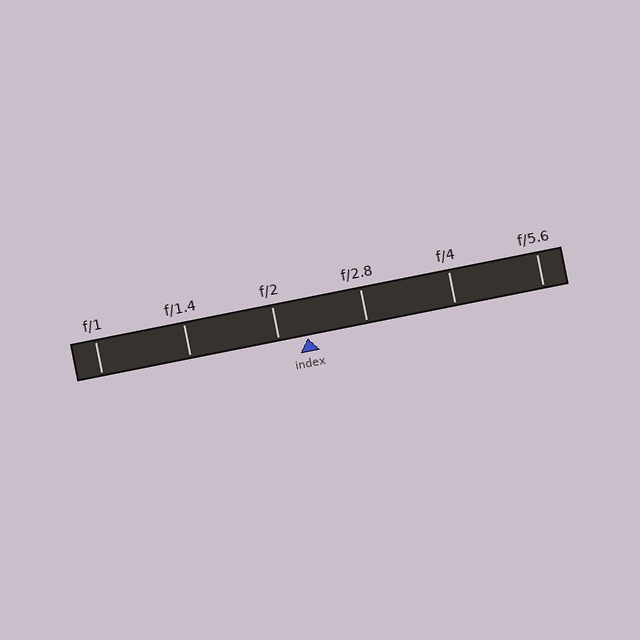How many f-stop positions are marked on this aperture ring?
There are 6 f-stop positions marked.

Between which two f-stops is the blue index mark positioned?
The index mark is between f/2 and f/2.8.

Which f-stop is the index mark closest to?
The index mark is closest to f/2.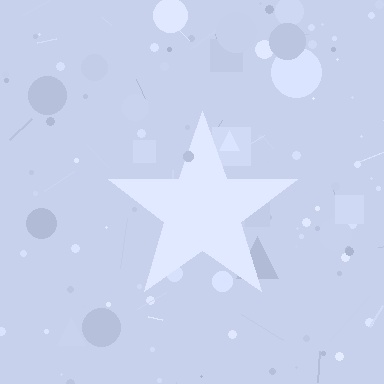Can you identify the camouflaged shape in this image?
The camouflaged shape is a star.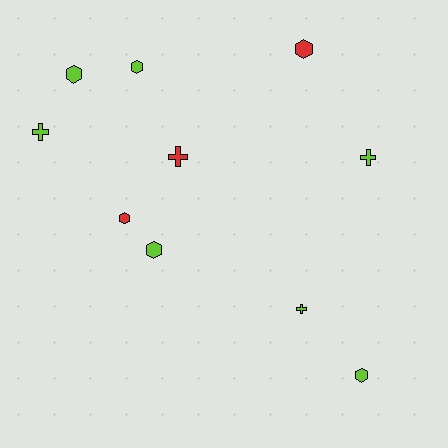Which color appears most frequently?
Lime, with 7 objects.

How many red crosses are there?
There is 1 red cross.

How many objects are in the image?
There are 10 objects.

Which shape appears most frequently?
Hexagon, with 6 objects.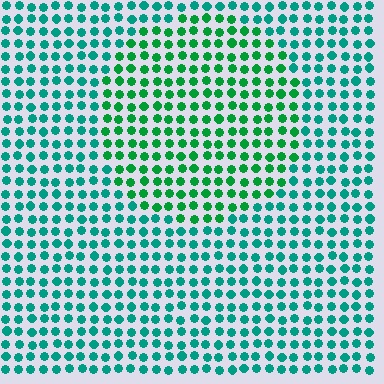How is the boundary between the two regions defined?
The boundary is defined purely by a slight shift in hue (about 31 degrees). Spacing, size, and orientation are identical on both sides.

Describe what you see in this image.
The image is filled with small teal elements in a uniform arrangement. A circle-shaped region is visible where the elements are tinted to a slightly different hue, forming a subtle color boundary.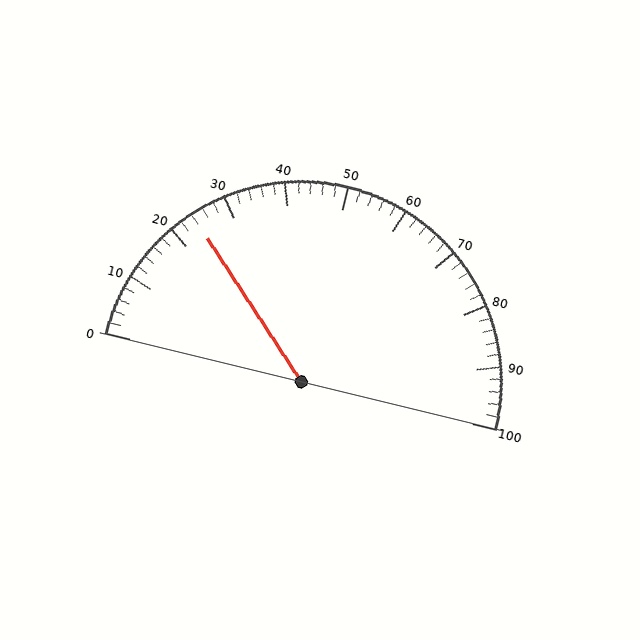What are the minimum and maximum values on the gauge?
The gauge ranges from 0 to 100.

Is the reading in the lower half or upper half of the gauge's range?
The reading is in the lower half of the range (0 to 100).